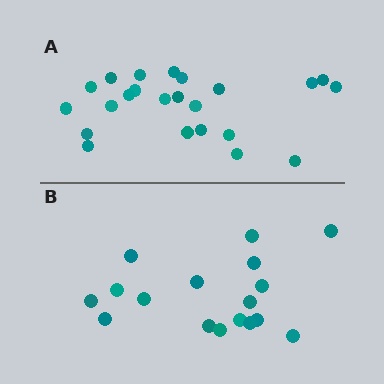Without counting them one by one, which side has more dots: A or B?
Region A (the top region) has more dots.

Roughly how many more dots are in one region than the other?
Region A has about 6 more dots than region B.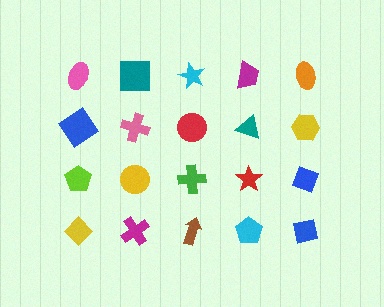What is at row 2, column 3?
A red circle.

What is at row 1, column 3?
A cyan star.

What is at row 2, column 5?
A yellow hexagon.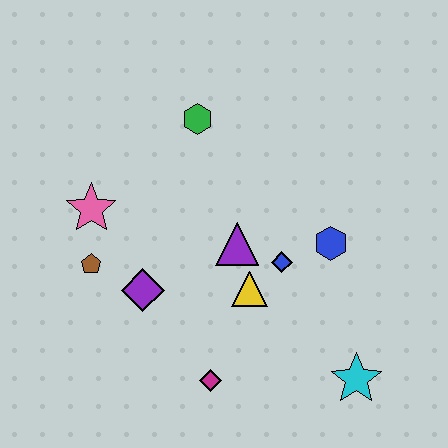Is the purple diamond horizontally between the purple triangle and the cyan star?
No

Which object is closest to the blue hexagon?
The blue diamond is closest to the blue hexagon.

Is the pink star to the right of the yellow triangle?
No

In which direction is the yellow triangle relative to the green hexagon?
The yellow triangle is below the green hexagon.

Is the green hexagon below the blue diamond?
No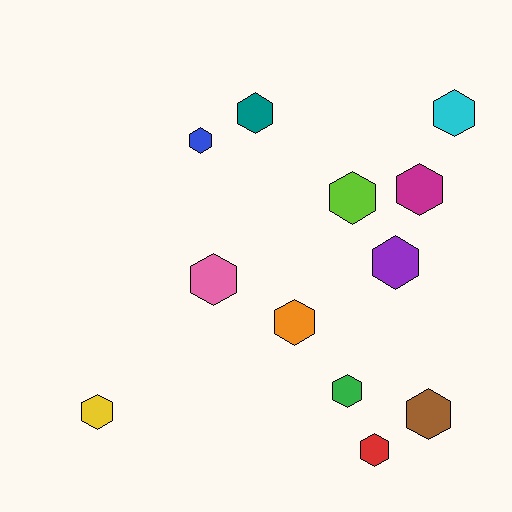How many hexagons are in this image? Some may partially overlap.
There are 12 hexagons.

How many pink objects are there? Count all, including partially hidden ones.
There is 1 pink object.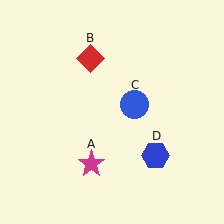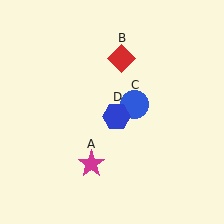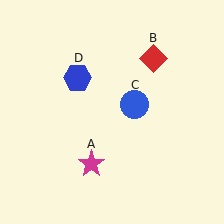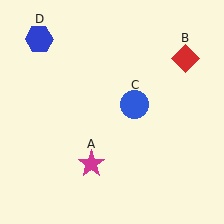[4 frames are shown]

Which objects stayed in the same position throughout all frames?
Magenta star (object A) and blue circle (object C) remained stationary.